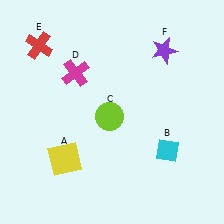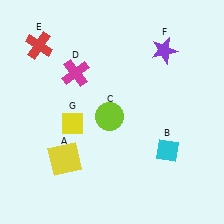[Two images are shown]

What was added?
A yellow diamond (G) was added in Image 2.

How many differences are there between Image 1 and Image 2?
There is 1 difference between the two images.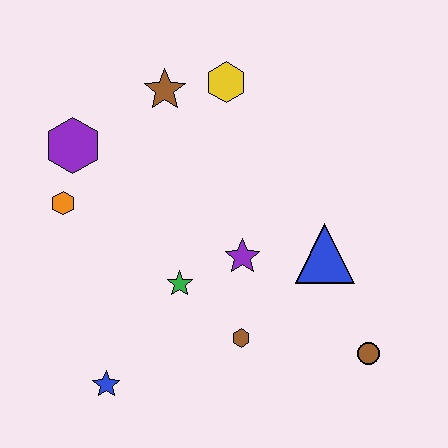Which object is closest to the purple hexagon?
The orange hexagon is closest to the purple hexagon.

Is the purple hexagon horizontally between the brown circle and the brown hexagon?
No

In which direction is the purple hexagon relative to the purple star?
The purple hexagon is to the left of the purple star.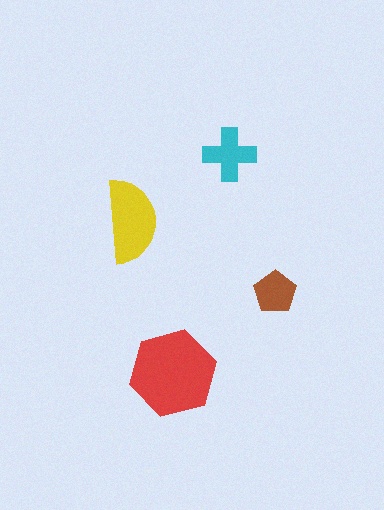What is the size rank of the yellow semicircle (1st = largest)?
2nd.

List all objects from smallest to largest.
The brown pentagon, the cyan cross, the yellow semicircle, the red hexagon.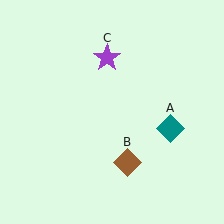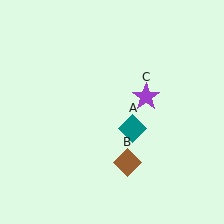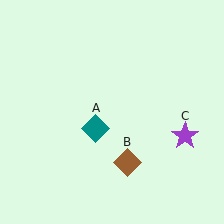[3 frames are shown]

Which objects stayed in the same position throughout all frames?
Brown diamond (object B) remained stationary.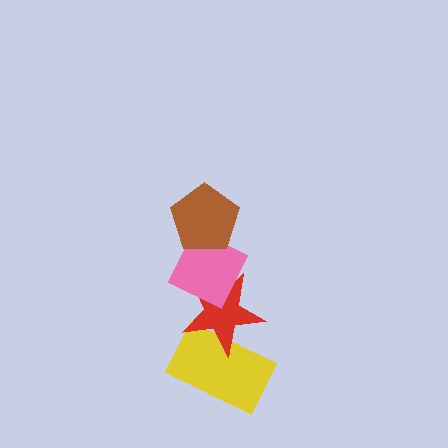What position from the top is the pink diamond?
The pink diamond is 2nd from the top.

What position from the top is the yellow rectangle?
The yellow rectangle is 4th from the top.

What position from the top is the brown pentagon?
The brown pentagon is 1st from the top.